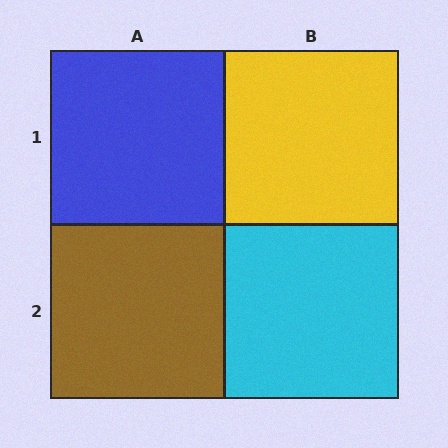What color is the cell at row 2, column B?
Cyan.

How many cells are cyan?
1 cell is cyan.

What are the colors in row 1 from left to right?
Blue, yellow.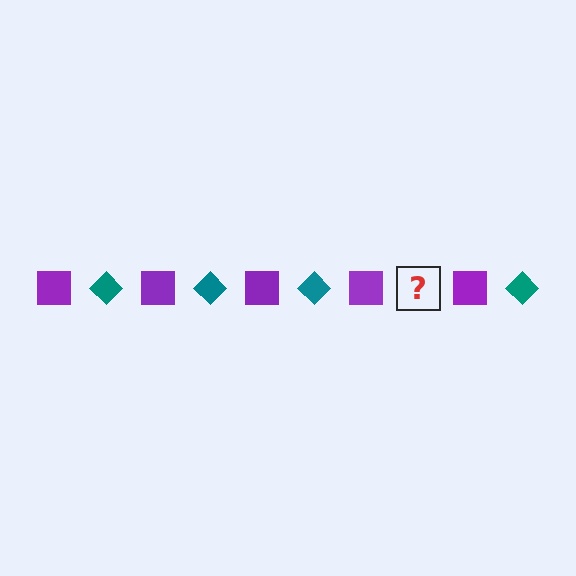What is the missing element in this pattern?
The missing element is a teal diamond.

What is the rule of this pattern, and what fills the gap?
The rule is that the pattern alternates between purple square and teal diamond. The gap should be filled with a teal diamond.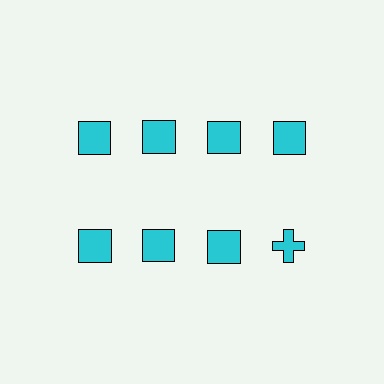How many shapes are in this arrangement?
There are 8 shapes arranged in a grid pattern.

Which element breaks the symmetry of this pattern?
The cyan cross in the second row, second from right column breaks the symmetry. All other shapes are cyan squares.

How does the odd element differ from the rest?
It has a different shape: cross instead of square.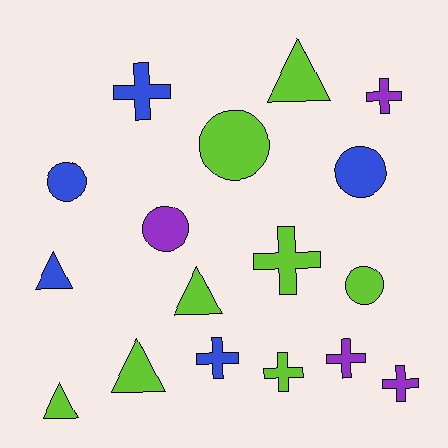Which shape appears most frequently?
Cross, with 7 objects.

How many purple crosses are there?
There are 3 purple crosses.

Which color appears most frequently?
Lime, with 8 objects.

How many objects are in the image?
There are 17 objects.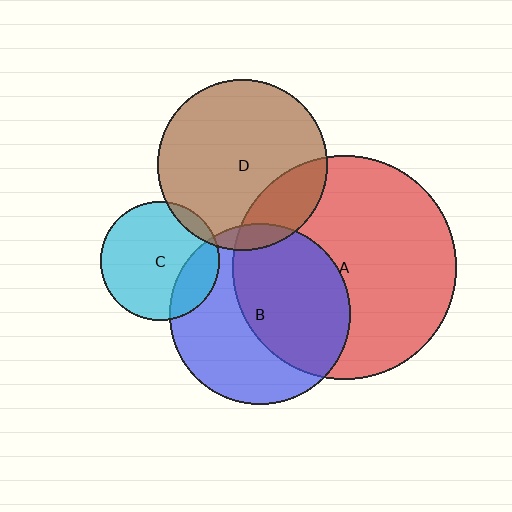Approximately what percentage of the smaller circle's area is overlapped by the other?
Approximately 50%.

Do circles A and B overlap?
Yes.